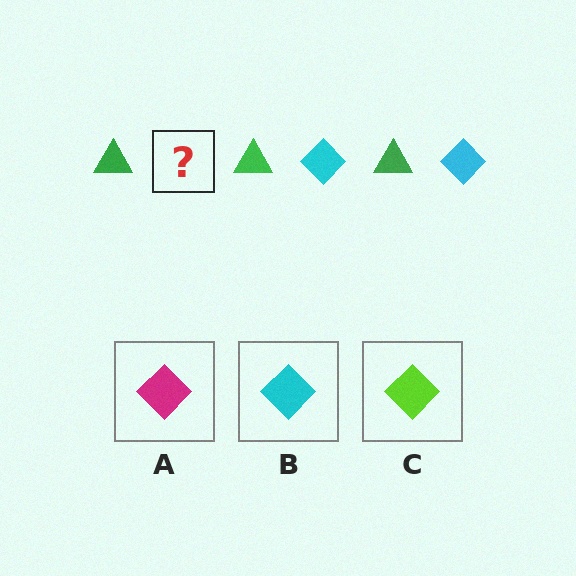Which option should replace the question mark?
Option B.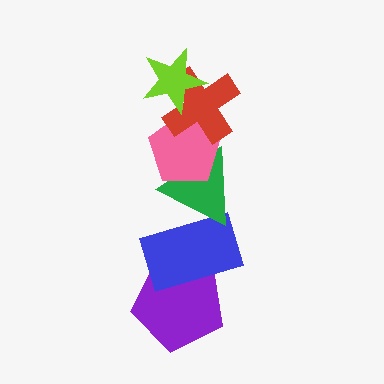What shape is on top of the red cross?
The lime star is on top of the red cross.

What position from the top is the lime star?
The lime star is 1st from the top.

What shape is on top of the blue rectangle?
The green triangle is on top of the blue rectangle.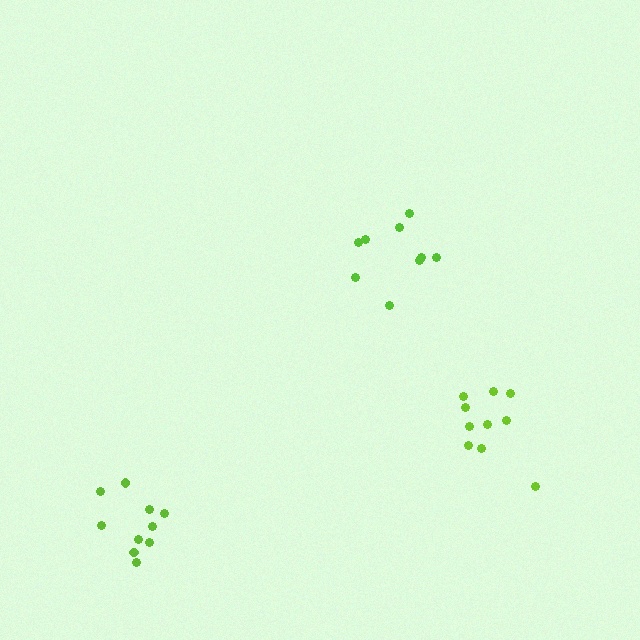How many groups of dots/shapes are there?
There are 3 groups.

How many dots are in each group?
Group 1: 9 dots, Group 2: 10 dots, Group 3: 10 dots (29 total).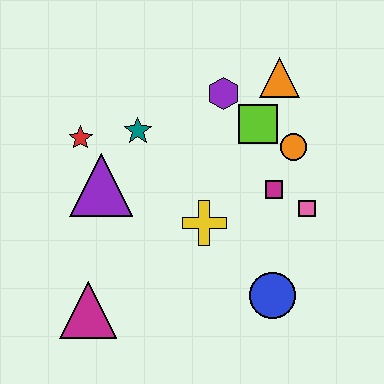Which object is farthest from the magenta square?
The magenta triangle is farthest from the magenta square.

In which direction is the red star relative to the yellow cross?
The red star is to the left of the yellow cross.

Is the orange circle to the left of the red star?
No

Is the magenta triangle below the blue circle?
Yes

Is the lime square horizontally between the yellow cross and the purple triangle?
No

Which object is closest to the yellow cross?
The magenta square is closest to the yellow cross.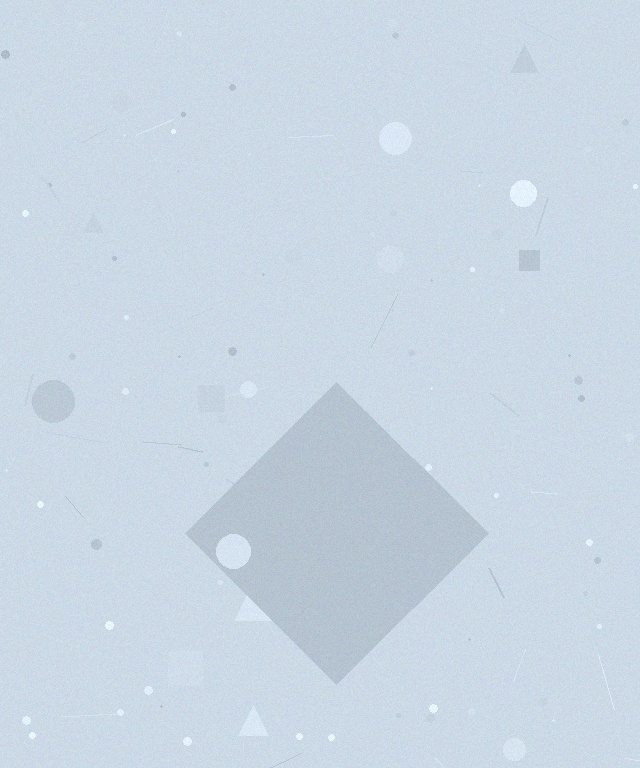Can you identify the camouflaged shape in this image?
The camouflaged shape is a diamond.